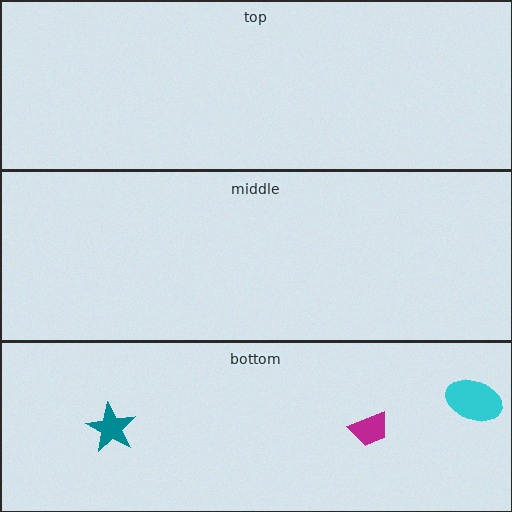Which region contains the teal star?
The bottom region.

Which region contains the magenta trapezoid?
The bottom region.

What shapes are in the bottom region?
The magenta trapezoid, the cyan ellipse, the teal star.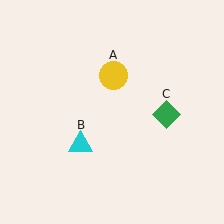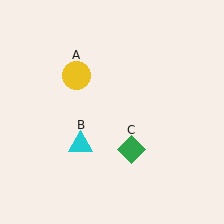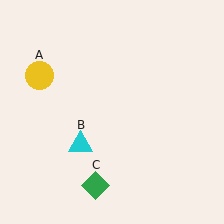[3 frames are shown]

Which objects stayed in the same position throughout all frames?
Cyan triangle (object B) remained stationary.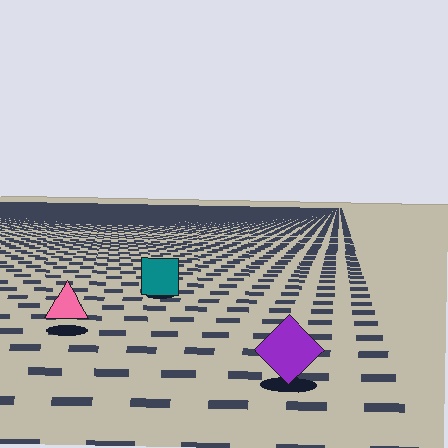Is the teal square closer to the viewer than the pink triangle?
No. The pink triangle is closer — you can tell from the texture gradient: the ground texture is coarser near it.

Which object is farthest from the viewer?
The teal square is farthest from the viewer. It appears smaller and the ground texture around it is denser.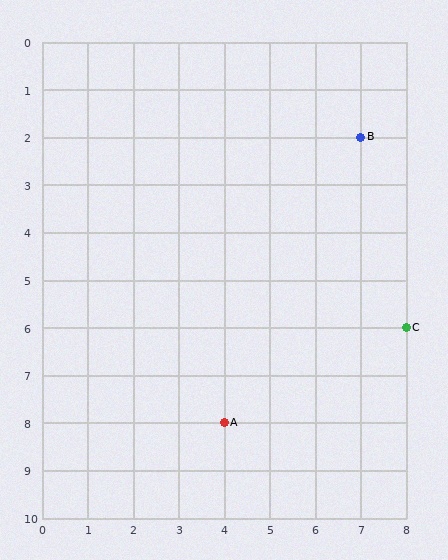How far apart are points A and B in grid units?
Points A and B are 3 columns and 6 rows apart (about 6.7 grid units diagonally).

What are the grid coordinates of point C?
Point C is at grid coordinates (8, 6).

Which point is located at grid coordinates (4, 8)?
Point A is at (4, 8).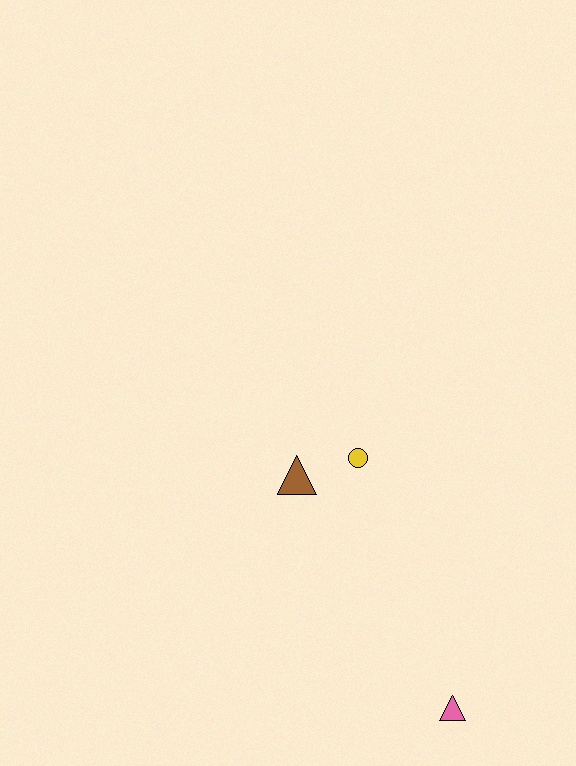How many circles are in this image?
There is 1 circle.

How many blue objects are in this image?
There are no blue objects.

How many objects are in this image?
There are 3 objects.